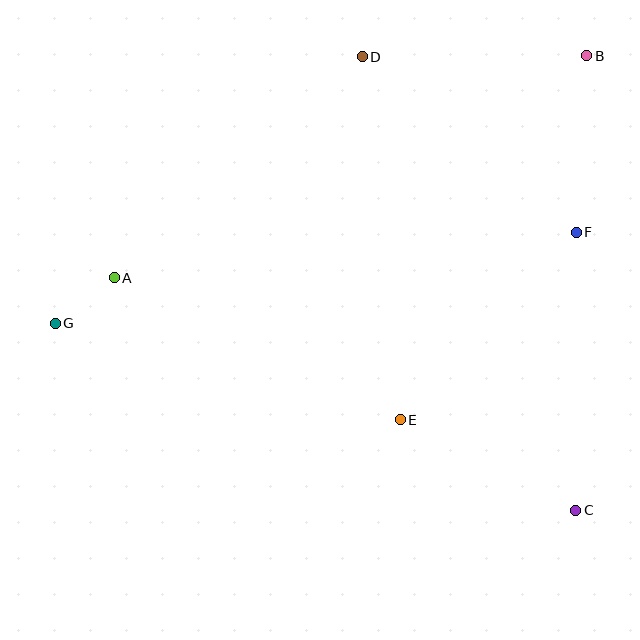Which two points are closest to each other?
Points A and G are closest to each other.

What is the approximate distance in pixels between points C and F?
The distance between C and F is approximately 278 pixels.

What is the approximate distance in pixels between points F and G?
The distance between F and G is approximately 529 pixels.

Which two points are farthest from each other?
Points B and G are farthest from each other.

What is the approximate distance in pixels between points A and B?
The distance between A and B is approximately 522 pixels.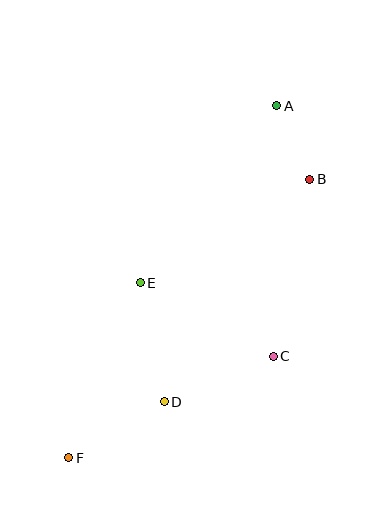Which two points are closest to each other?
Points A and B are closest to each other.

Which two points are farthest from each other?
Points A and F are farthest from each other.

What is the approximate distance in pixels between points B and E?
The distance between B and E is approximately 199 pixels.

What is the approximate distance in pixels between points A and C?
The distance between A and C is approximately 250 pixels.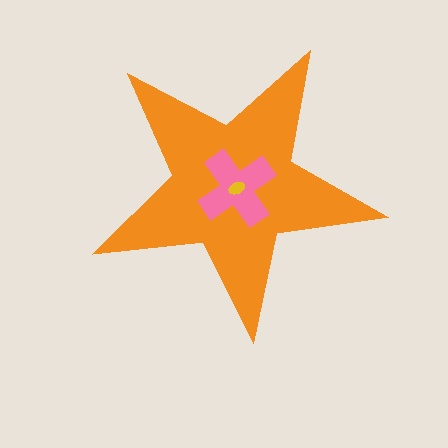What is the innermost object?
The yellow ellipse.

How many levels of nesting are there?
3.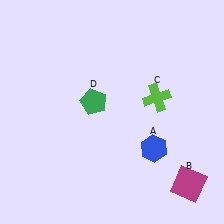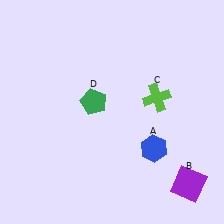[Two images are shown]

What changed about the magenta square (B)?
In Image 1, B is magenta. In Image 2, it changed to purple.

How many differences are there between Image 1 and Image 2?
There is 1 difference between the two images.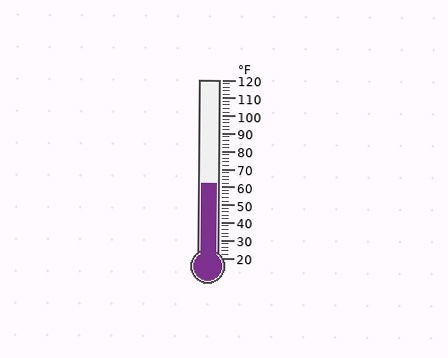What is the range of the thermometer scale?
The thermometer scale ranges from 20°F to 120°F.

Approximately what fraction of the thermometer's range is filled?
The thermometer is filled to approximately 40% of its range.